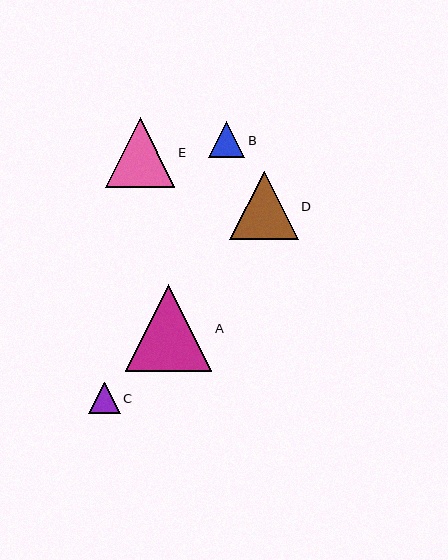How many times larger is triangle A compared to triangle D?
Triangle A is approximately 1.3 times the size of triangle D.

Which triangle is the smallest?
Triangle C is the smallest with a size of approximately 31 pixels.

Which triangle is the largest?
Triangle A is the largest with a size of approximately 86 pixels.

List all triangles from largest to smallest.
From largest to smallest: A, E, D, B, C.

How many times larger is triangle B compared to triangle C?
Triangle B is approximately 1.2 times the size of triangle C.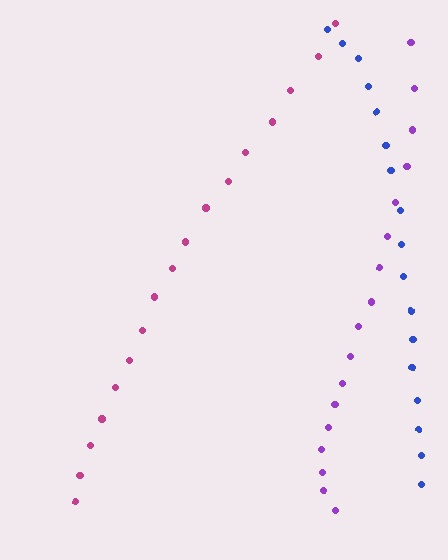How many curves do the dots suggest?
There are 3 distinct paths.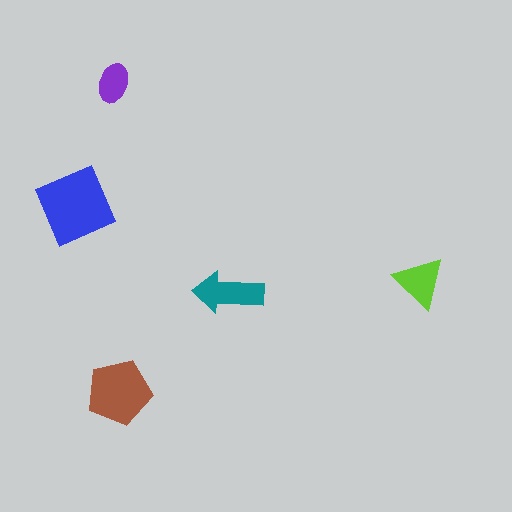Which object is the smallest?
The purple ellipse.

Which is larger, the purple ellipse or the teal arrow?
The teal arrow.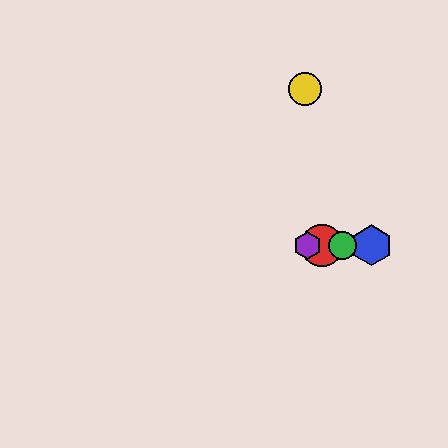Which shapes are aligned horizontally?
The red circle, the blue hexagon, the green circle, the purple hexagon are aligned horizontally.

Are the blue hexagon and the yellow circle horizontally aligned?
No, the blue hexagon is at y≈245 and the yellow circle is at y≈89.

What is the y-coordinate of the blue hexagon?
The blue hexagon is at y≈245.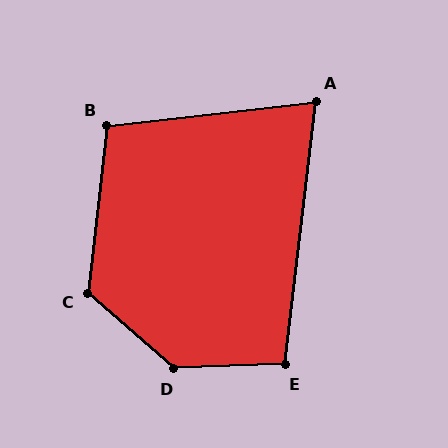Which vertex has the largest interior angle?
D, at approximately 137 degrees.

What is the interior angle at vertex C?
Approximately 125 degrees (obtuse).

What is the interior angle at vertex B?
Approximately 103 degrees (obtuse).